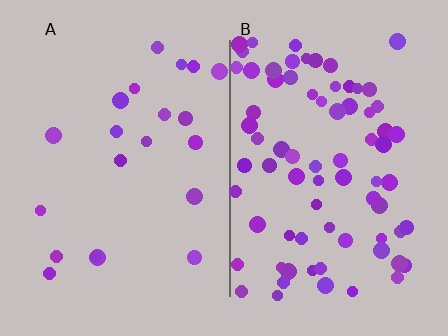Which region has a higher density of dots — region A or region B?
B (the right).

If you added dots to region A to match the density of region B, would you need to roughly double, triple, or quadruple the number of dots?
Approximately quadruple.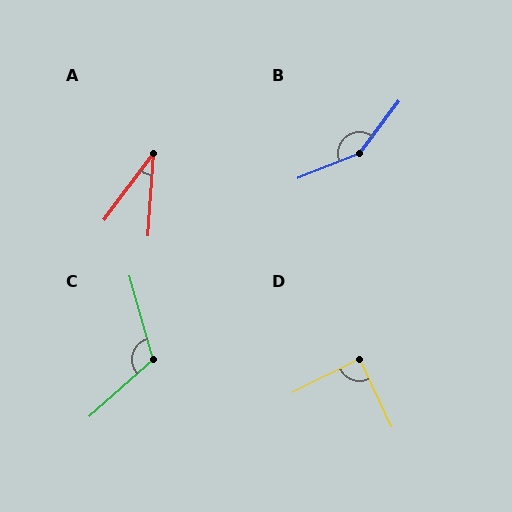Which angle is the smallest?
A, at approximately 33 degrees.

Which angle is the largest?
B, at approximately 149 degrees.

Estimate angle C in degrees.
Approximately 116 degrees.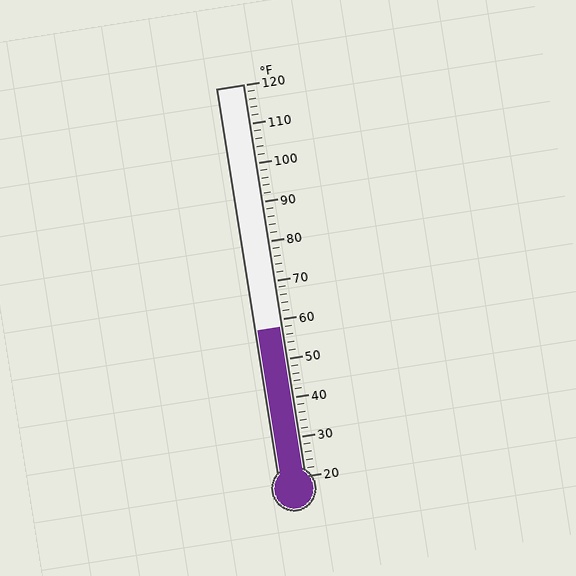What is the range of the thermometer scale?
The thermometer scale ranges from 20°F to 120°F.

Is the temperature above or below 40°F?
The temperature is above 40°F.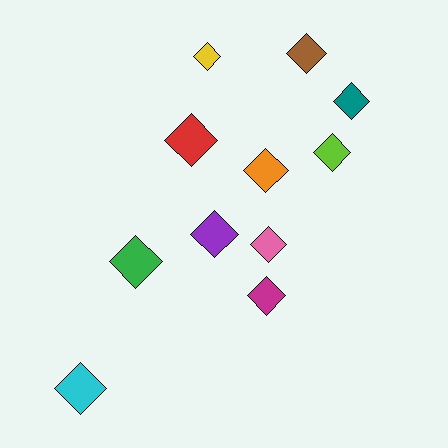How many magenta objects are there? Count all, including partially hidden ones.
There is 1 magenta object.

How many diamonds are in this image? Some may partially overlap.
There are 11 diamonds.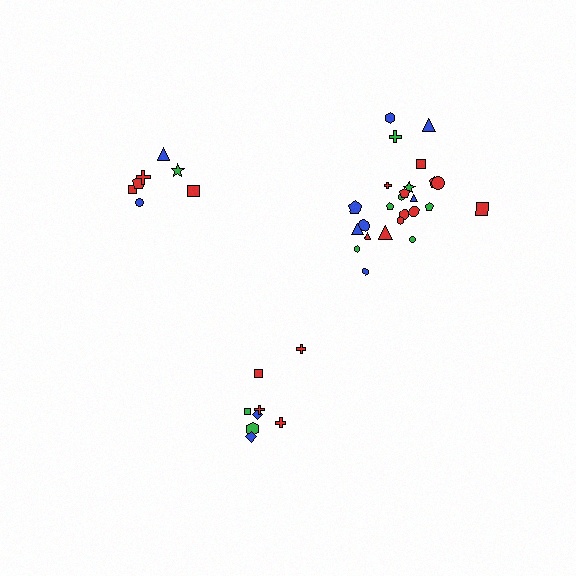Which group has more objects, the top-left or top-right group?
The top-right group.